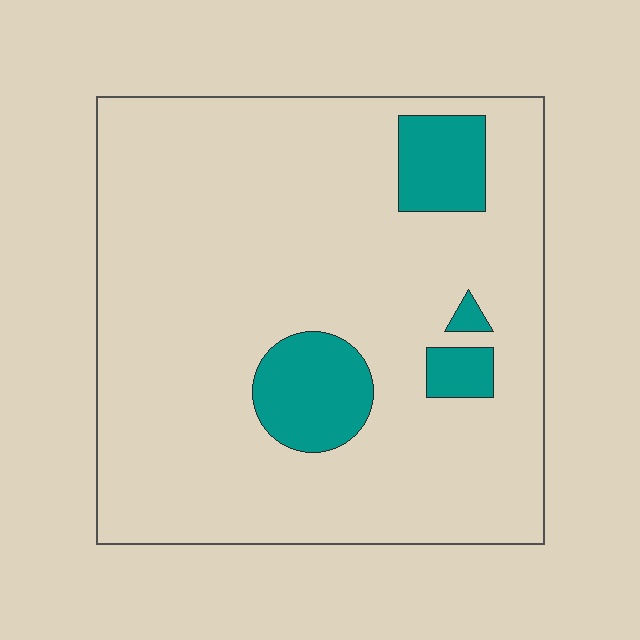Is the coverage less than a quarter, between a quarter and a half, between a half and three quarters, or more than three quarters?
Less than a quarter.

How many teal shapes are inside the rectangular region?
4.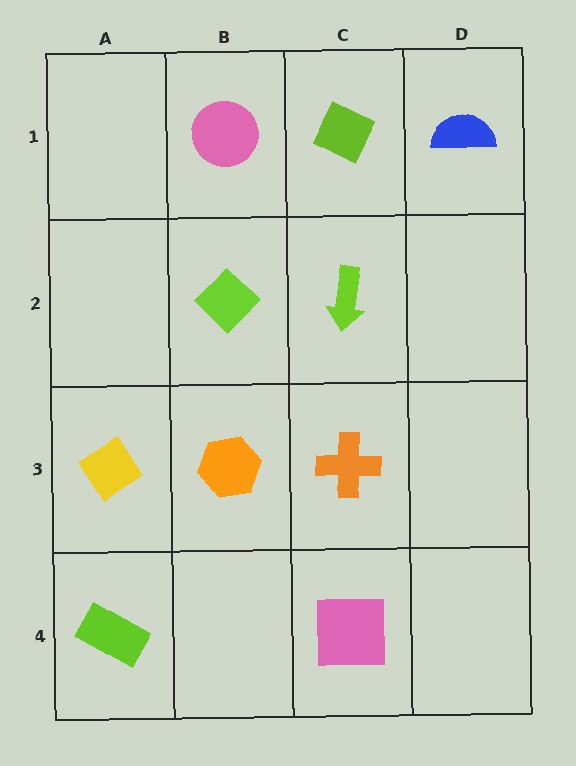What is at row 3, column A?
A yellow diamond.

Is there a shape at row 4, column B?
No, that cell is empty.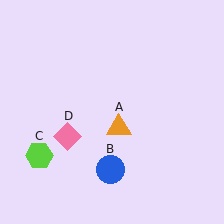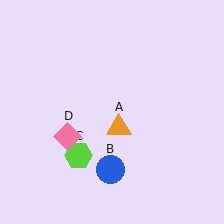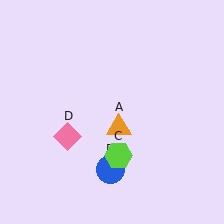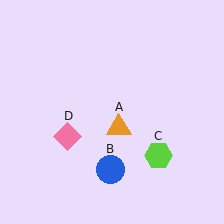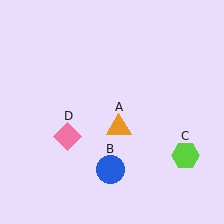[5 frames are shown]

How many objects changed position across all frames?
1 object changed position: lime hexagon (object C).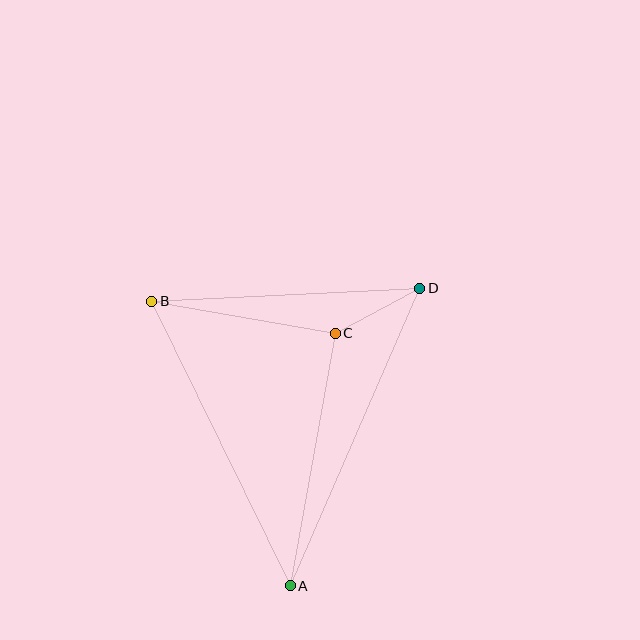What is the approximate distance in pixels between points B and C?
The distance between B and C is approximately 186 pixels.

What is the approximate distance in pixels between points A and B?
The distance between A and B is approximately 316 pixels.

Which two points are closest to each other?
Points C and D are closest to each other.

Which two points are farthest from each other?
Points A and D are farthest from each other.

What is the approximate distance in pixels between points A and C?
The distance between A and C is approximately 256 pixels.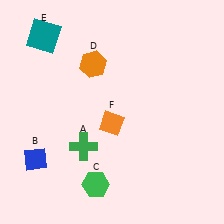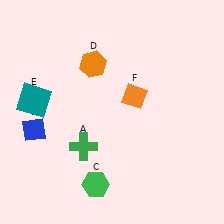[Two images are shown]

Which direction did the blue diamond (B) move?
The blue diamond (B) moved up.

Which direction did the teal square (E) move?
The teal square (E) moved down.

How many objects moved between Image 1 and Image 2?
3 objects moved between the two images.